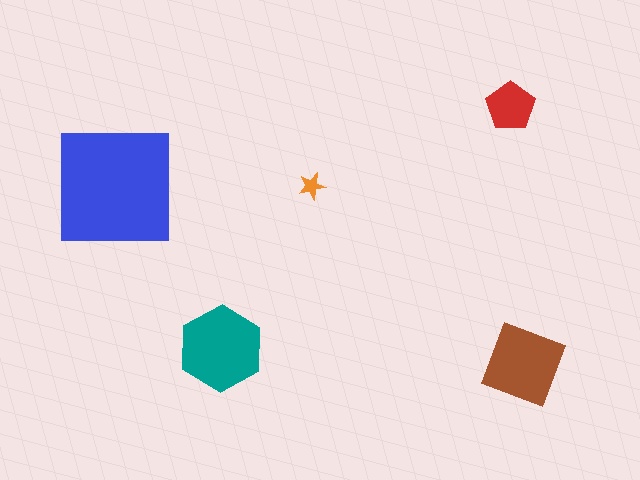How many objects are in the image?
There are 5 objects in the image.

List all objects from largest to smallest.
The blue square, the teal hexagon, the brown diamond, the red pentagon, the orange star.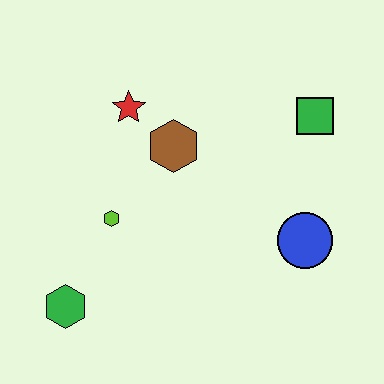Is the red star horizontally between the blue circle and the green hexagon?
Yes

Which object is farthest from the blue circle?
The green hexagon is farthest from the blue circle.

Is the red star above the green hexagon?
Yes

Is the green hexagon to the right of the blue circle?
No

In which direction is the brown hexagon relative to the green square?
The brown hexagon is to the left of the green square.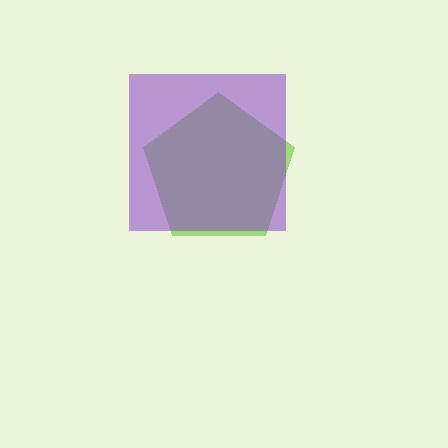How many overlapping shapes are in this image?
There are 2 overlapping shapes in the image.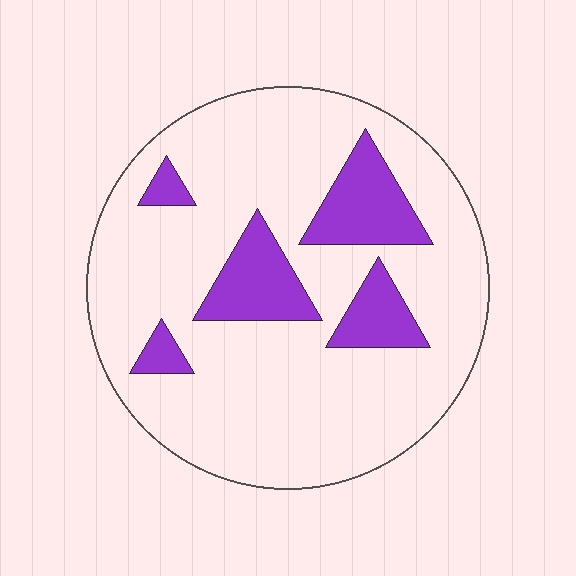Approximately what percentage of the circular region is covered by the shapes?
Approximately 20%.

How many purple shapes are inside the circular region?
5.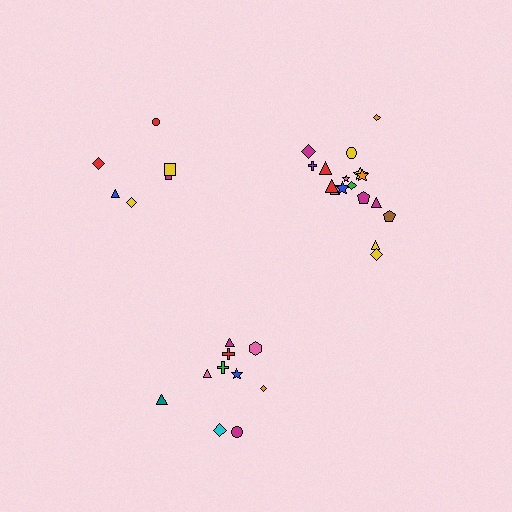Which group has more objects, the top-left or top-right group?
The top-right group.